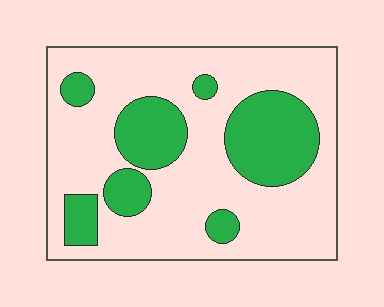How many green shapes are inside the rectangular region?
7.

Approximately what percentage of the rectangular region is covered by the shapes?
Approximately 30%.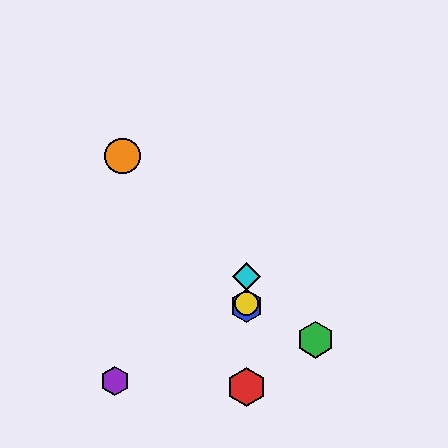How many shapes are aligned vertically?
4 shapes (the red hexagon, the blue hexagon, the yellow circle, the cyan diamond) are aligned vertically.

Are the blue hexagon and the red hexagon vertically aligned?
Yes, both are at x≈246.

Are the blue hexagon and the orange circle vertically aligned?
No, the blue hexagon is at x≈246 and the orange circle is at x≈123.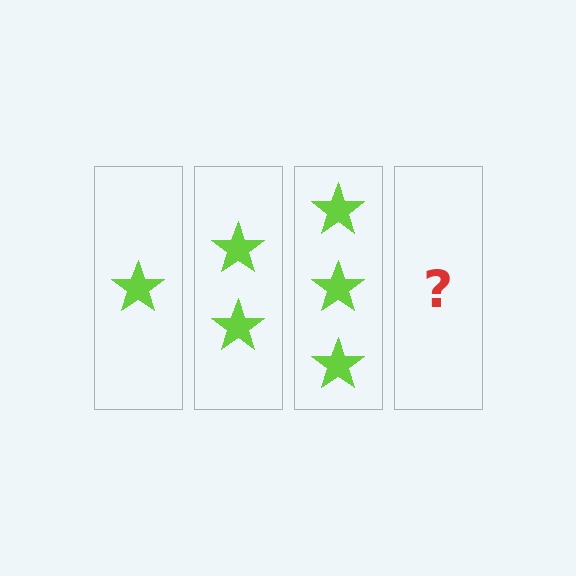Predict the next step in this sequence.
The next step is 4 stars.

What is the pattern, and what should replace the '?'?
The pattern is that each step adds one more star. The '?' should be 4 stars.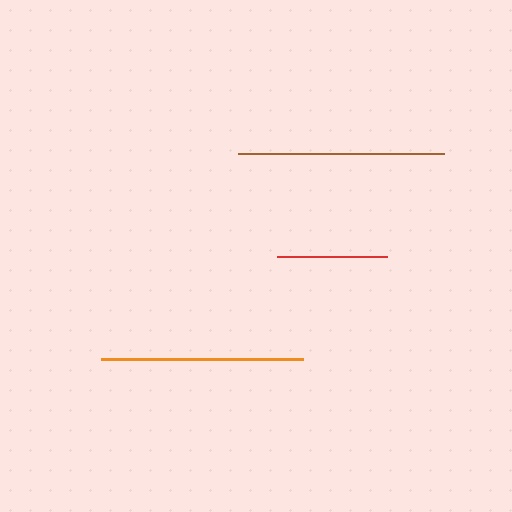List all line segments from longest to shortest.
From longest to shortest: brown, orange, red.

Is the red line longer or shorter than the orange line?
The orange line is longer than the red line.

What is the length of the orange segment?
The orange segment is approximately 203 pixels long.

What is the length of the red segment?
The red segment is approximately 111 pixels long.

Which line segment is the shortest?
The red line is the shortest at approximately 111 pixels.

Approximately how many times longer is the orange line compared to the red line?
The orange line is approximately 1.8 times the length of the red line.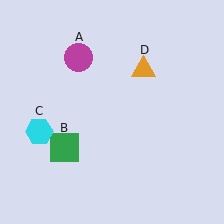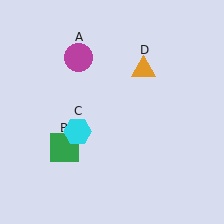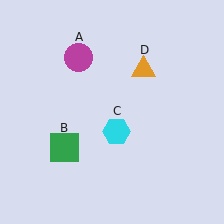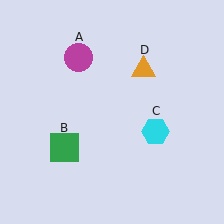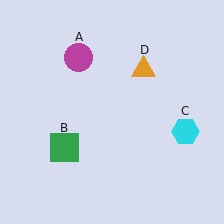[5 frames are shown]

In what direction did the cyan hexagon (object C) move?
The cyan hexagon (object C) moved right.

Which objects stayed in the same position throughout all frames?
Magenta circle (object A) and green square (object B) and orange triangle (object D) remained stationary.